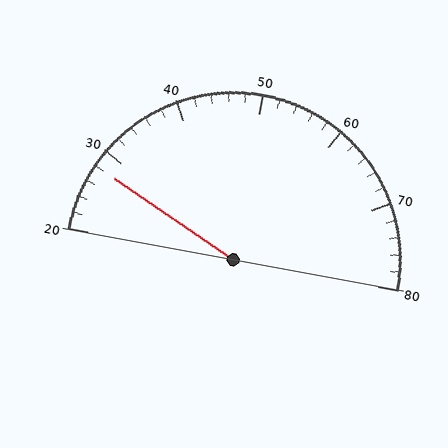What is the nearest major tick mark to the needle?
The nearest major tick mark is 30.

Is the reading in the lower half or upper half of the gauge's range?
The reading is in the lower half of the range (20 to 80).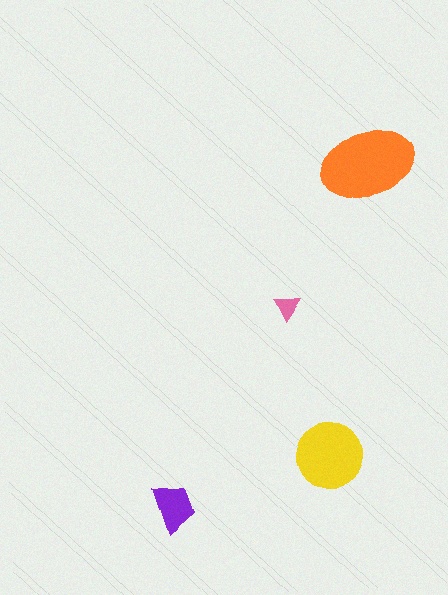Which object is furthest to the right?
The orange ellipse is rightmost.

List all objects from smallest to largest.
The pink triangle, the purple trapezoid, the yellow circle, the orange ellipse.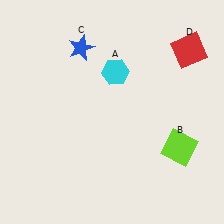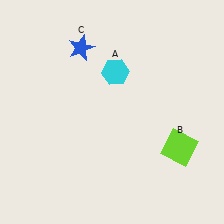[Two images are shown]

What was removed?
The red square (D) was removed in Image 2.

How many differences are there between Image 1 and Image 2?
There is 1 difference between the two images.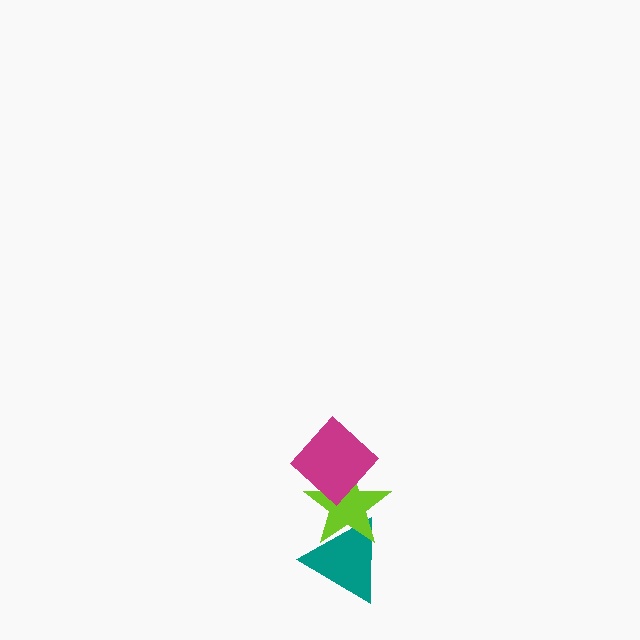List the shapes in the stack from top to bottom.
From top to bottom: the magenta diamond, the lime star, the teal triangle.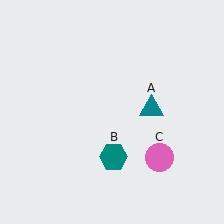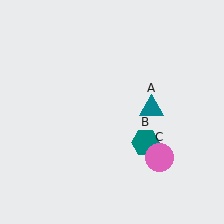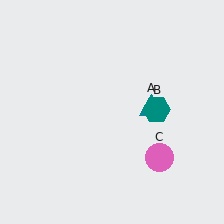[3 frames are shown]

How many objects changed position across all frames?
1 object changed position: teal hexagon (object B).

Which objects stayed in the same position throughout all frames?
Teal triangle (object A) and pink circle (object C) remained stationary.